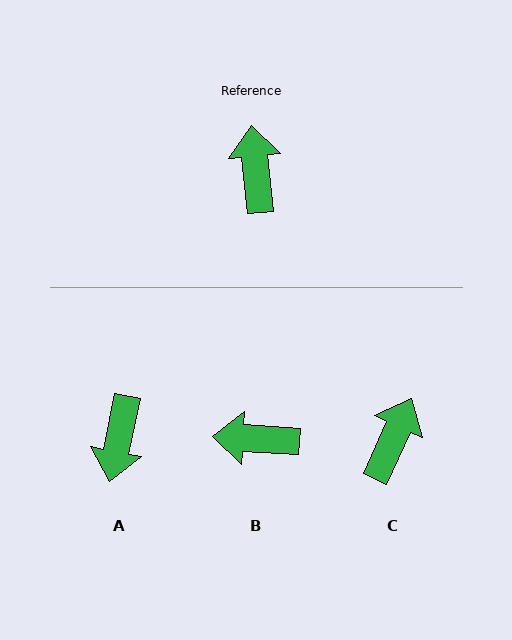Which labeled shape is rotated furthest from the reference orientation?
A, about 163 degrees away.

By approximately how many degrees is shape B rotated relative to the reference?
Approximately 81 degrees counter-clockwise.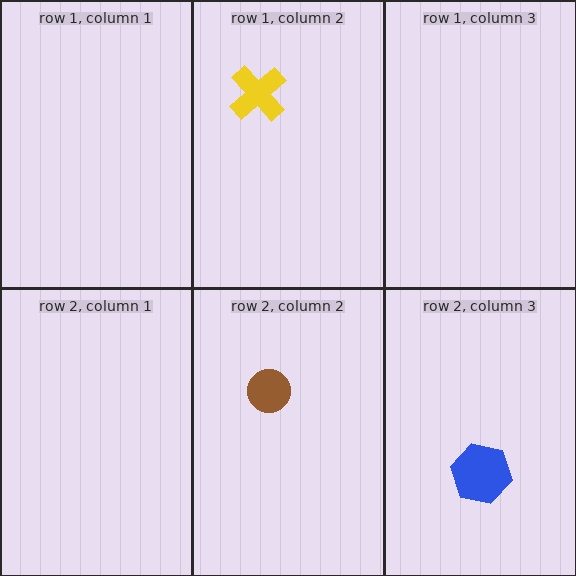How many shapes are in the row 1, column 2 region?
1.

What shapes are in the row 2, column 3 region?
The blue hexagon.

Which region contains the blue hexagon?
The row 2, column 3 region.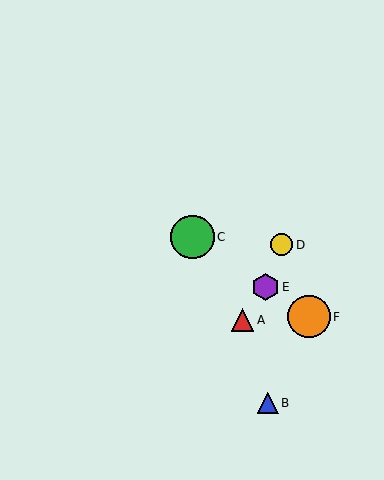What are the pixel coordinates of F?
Object F is at (309, 317).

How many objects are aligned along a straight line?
3 objects (C, E, F) are aligned along a straight line.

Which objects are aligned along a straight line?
Objects C, E, F are aligned along a straight line.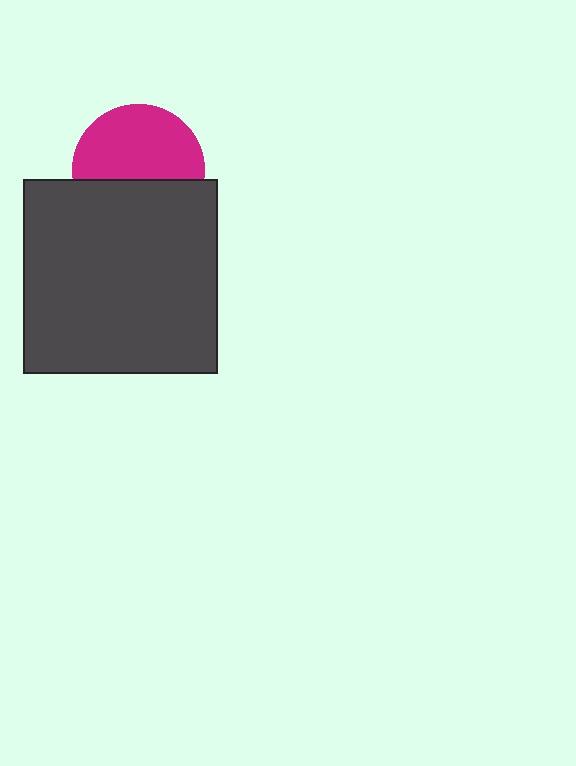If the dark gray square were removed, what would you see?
You would see the complete magenta circle.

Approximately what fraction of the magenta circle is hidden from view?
Roughly 41% of the magenta circle is hidden behind the dark gray square.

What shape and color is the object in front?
The object in front is a dark gray square.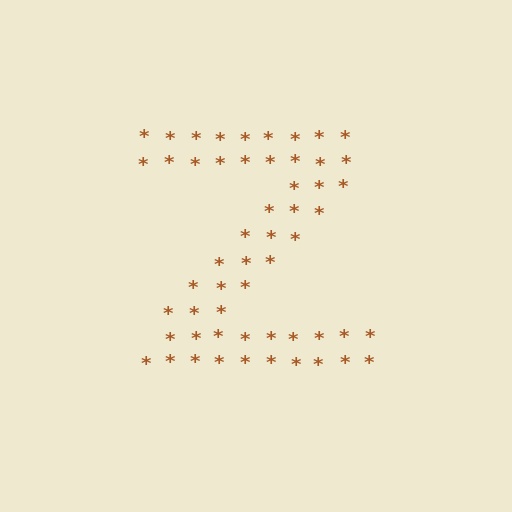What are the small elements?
The small elements are asterisks.